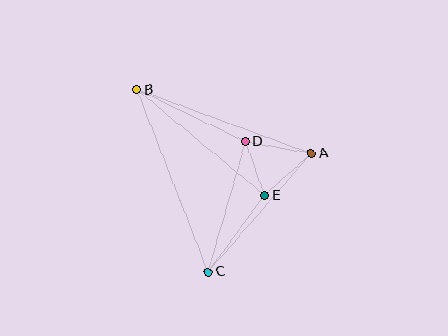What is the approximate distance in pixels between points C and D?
The distance between C and D is approximately 135 pixels.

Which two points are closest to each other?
Points D and E are closest to each other.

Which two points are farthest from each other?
Points B and C are farthest from each other.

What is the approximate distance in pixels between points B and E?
The distance between B and E is approximately 166 pixels.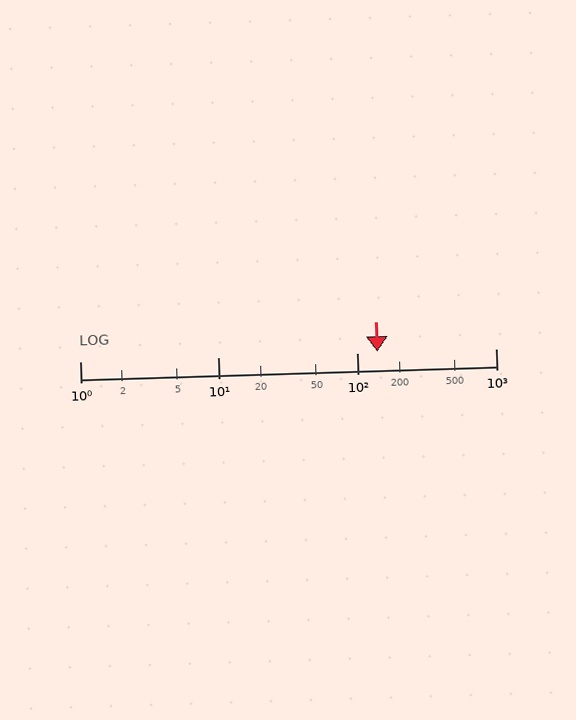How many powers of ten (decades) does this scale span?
The scale spans 3 decades, from 1 to 1000.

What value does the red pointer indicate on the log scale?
The pointer indicates approximately 140.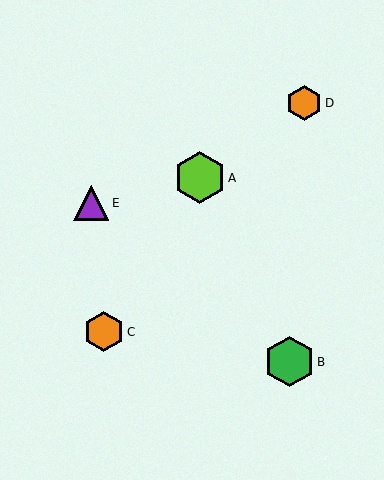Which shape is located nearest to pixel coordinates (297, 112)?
The orange hexagon (labeled D) at (304, 103) is nearest to that location.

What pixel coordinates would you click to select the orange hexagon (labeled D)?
Click at (304, 103) to select the orange hexagon D.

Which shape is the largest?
The lime hexagon (labeled A) is the largest.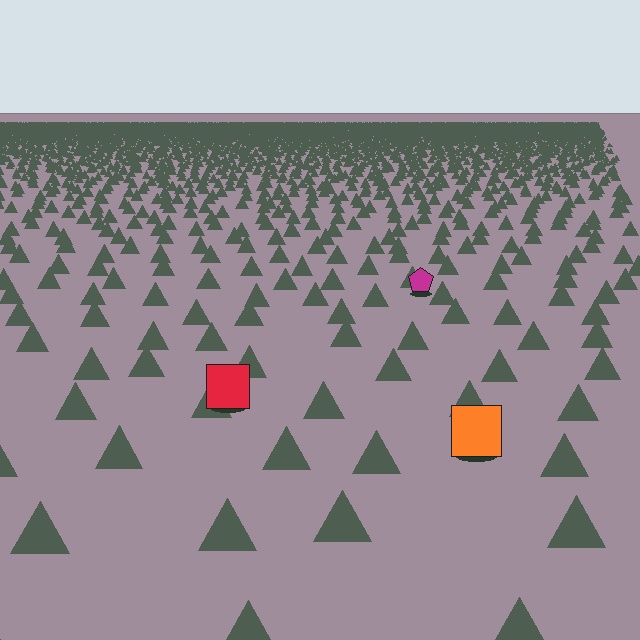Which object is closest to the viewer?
The orange square is closest. The texture marks near it are larger and more spread out.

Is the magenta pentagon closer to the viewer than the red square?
No. The red square is closer — you can tell from the texture gradient: the ground texture is coarser near it.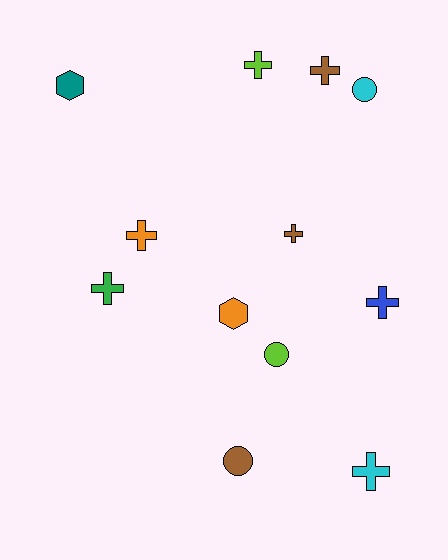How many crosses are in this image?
There are 7 crosses.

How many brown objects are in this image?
There are 3 brown objects.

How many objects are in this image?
There are 12 objects.